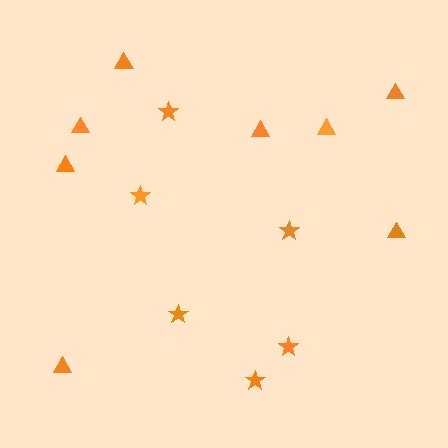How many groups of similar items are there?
There are 2 groups: one group of triangles (8) and one group of stars (6).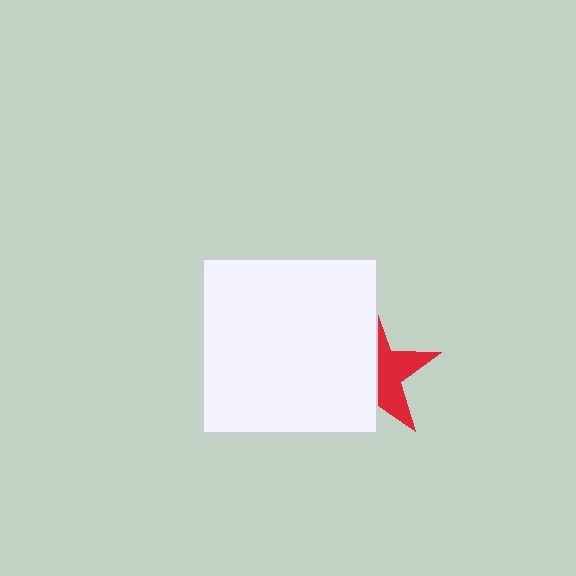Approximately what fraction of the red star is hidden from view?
Roughly 56% of the red star is hidden behind the white square.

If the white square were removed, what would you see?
You would see the complete red star.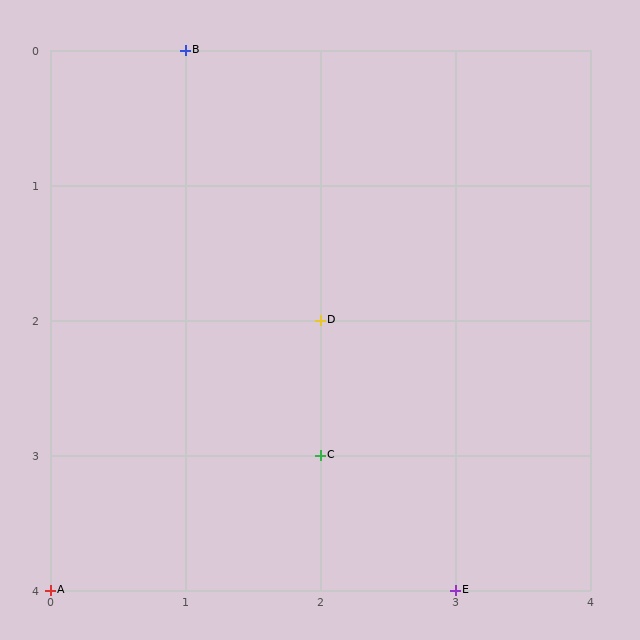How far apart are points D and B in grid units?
Points D and B are 1 column and 2 rows apart (about 2.2 grid units diagonally).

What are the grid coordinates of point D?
Point D is at grid coordinates (2, 2).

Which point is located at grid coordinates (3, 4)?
Point E is at (3, 4).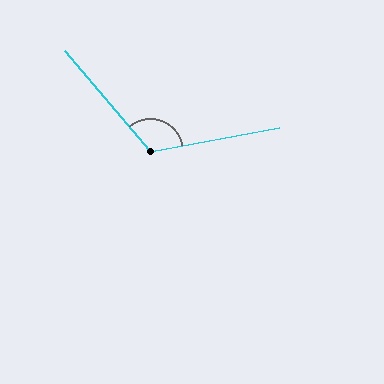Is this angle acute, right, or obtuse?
It is obtuse.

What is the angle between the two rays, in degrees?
Approximately 120 degrees.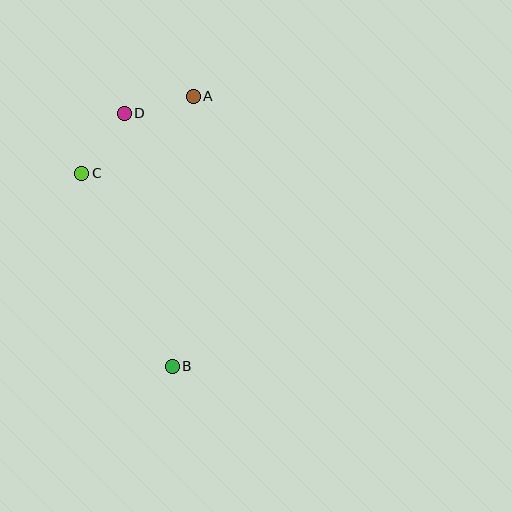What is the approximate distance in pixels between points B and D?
The distance between B and D is approximately 258 pixels.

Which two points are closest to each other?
Points A and D are closest to each other.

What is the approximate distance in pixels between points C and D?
The distance between C and D is approximately 74 pixels.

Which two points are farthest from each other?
Points A and B are farthest from each other.